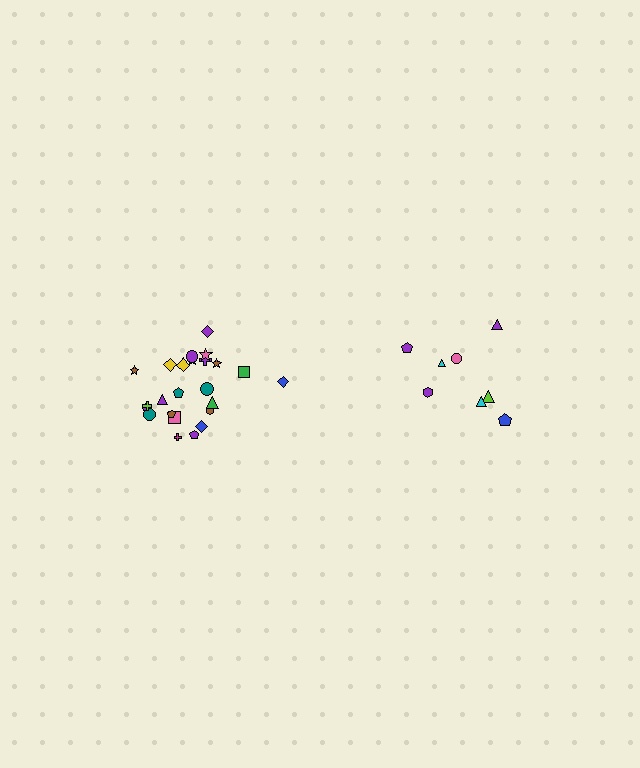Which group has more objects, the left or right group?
The left group.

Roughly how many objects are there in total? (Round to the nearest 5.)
Roughly 35 objects in total.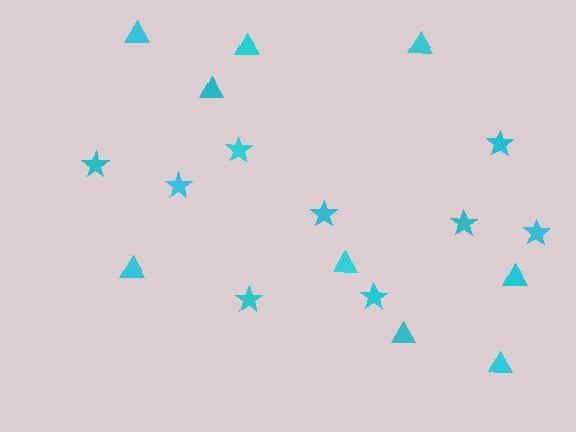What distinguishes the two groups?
There are 2 groups: one group of stars (9) and one group of triangles (9).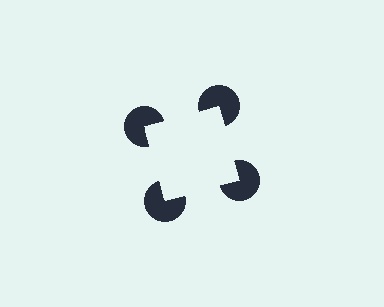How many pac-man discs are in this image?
There are 4 — one at each vertex of the illusory square.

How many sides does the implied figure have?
4 sides.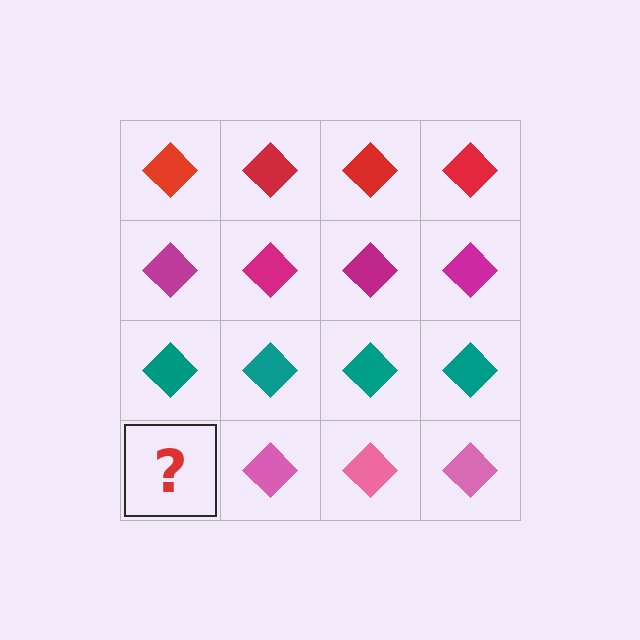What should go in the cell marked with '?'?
The missing cell should contain a pink diamond.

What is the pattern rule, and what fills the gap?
The rule is that each row has a consistent color. The gap should be filled with a pink diamond.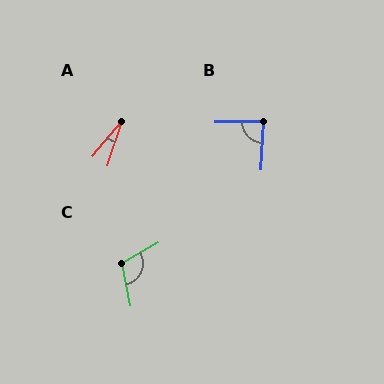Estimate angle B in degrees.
Approximately 86 degrees.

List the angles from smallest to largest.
A (22°), B (86°), C (109°).